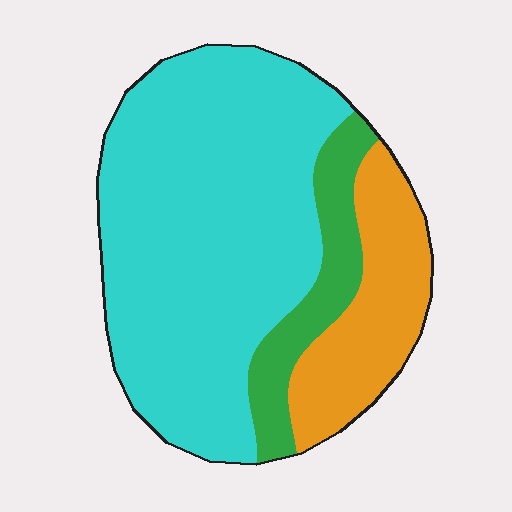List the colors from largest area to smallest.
From largest to smallest: cyan, orange, green.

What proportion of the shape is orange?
Orange takes up about one fifth (1/5) of the shape.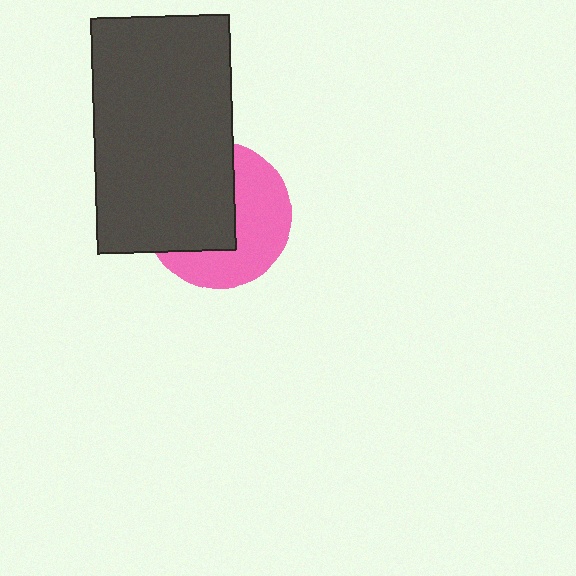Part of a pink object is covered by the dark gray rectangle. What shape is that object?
It is a circle.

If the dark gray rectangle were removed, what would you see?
You would see the complete pink circle.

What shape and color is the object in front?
The object in front is a dark gray rectangle.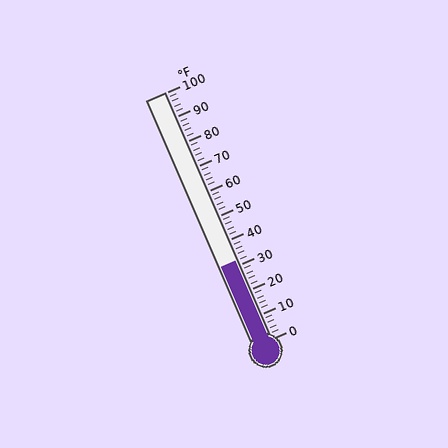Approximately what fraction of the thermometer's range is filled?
The thermometer is filled to approximately 30% of its range.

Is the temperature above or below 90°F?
The temperature is below 90°F.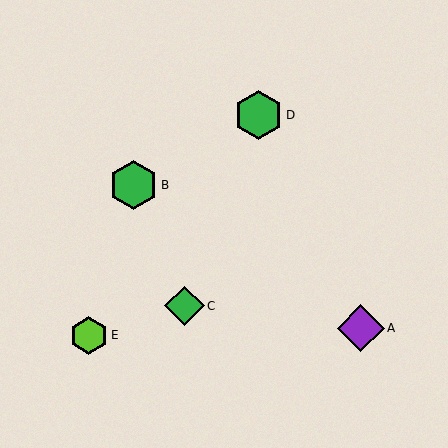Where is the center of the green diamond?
The center of the green diamond is at (185, 306).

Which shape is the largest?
The green hexagon (labeled B) is the largest.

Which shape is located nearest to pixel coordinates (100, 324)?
The lime hexagon (labeled E) at (89, 336) is nearest to that location.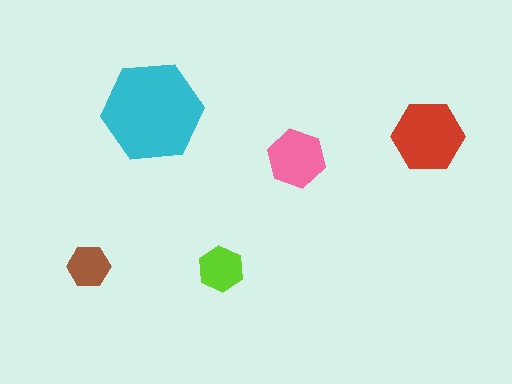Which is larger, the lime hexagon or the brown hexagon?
The lime one.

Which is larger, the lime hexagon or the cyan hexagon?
The cyan one.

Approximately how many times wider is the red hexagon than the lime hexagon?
About 1.5 times wider.